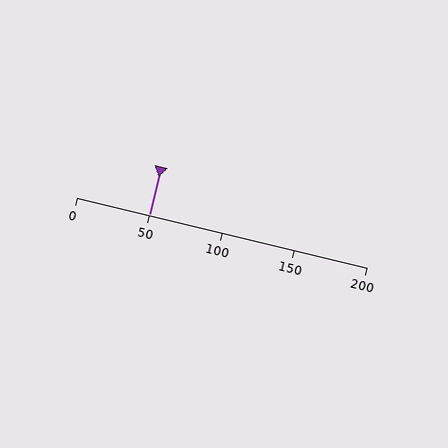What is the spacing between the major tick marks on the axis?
The major ticks are spaced 50 apart.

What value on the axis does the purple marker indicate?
The marker indicates approximately 50.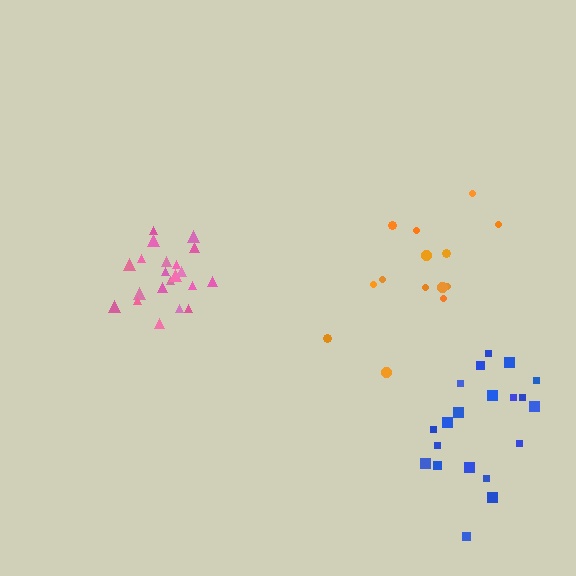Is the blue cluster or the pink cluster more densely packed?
Pink.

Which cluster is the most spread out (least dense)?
Orange.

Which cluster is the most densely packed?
Pink.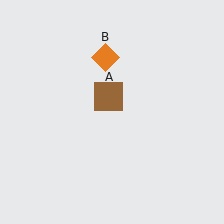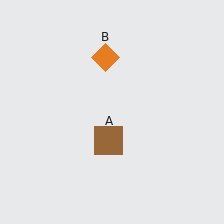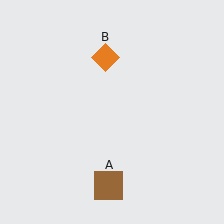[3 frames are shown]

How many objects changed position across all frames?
1 object changed position: brown square (object A).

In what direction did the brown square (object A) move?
The brown square (object A) moved down.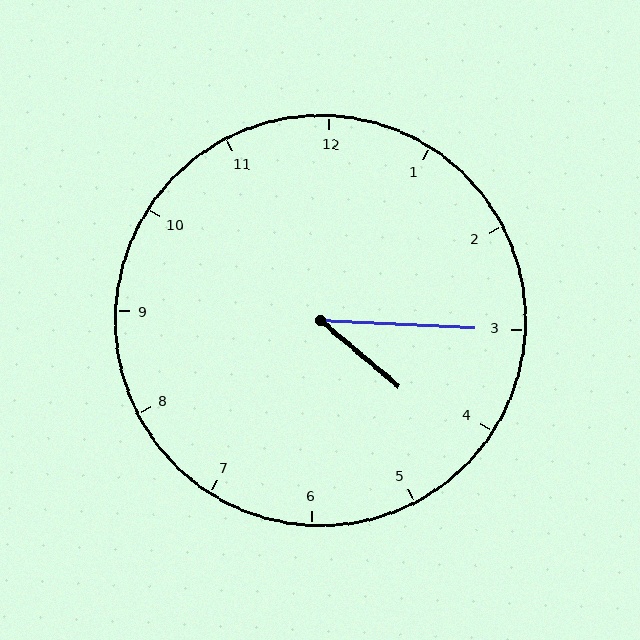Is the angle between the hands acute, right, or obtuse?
It is acute.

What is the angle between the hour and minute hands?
Approximately 38 degrees.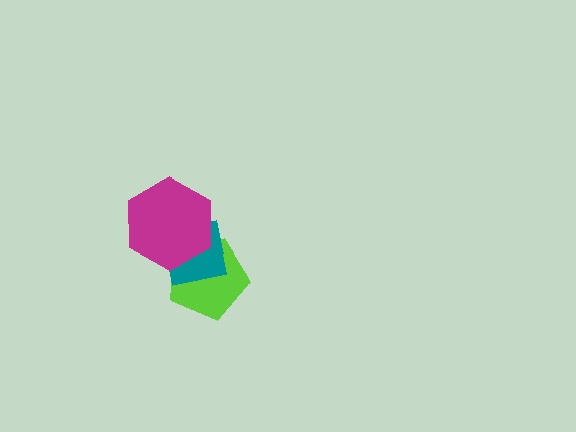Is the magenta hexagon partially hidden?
No, no other shape covers it.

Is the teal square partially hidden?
Yes, it is partially covered by another shape.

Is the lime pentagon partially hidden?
Yes, it is partially covered by another shape.